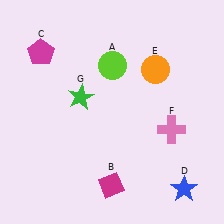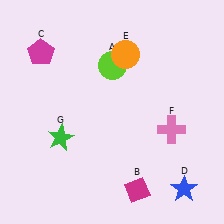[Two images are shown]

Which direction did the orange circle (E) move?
The orange circle (E) moved left.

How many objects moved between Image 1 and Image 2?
3 objects moved between the two images.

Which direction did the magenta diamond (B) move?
The magenta diamond (B) moved right.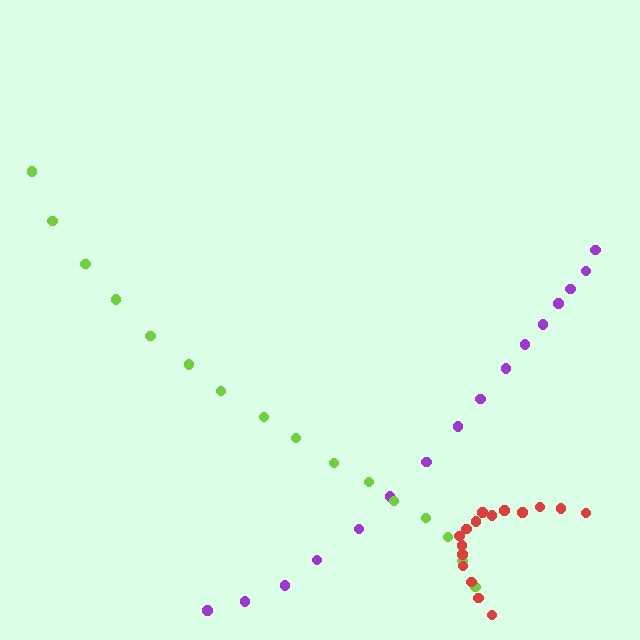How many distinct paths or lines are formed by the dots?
There are 3 distinct paths.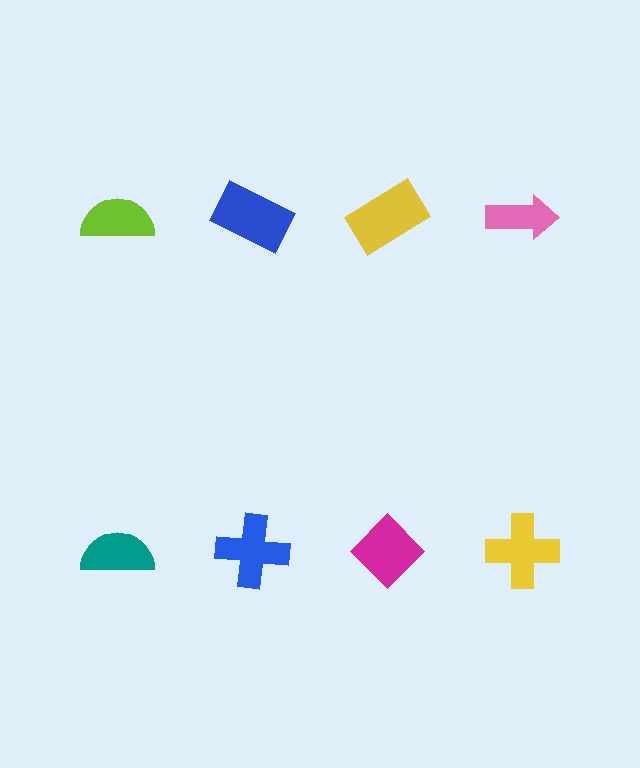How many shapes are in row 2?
4 shapes.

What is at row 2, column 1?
A teal semicircle.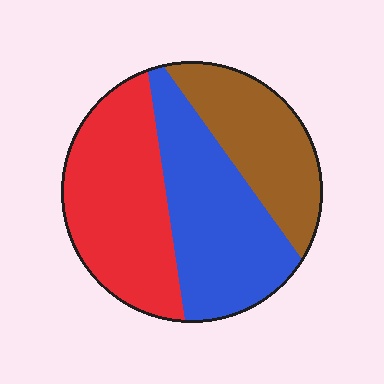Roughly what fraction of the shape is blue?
Blue takes up between a third and a half of the shape.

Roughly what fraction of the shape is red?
Red takes up between a quarter and a half of the shape.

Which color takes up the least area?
Brown, at roughly 25%.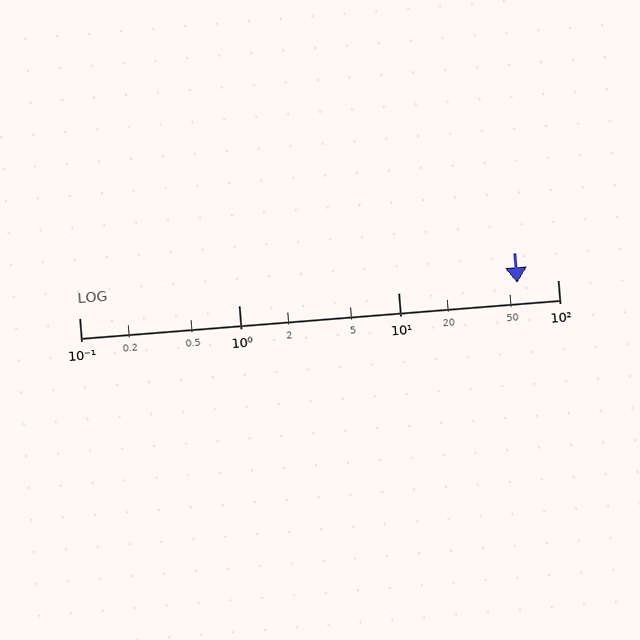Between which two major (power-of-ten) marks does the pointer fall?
The pointer is between 10 and 100.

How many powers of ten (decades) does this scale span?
The scale spans 3 decades, from 0.1 to 100.